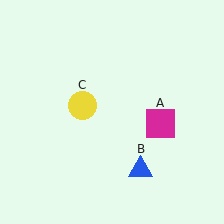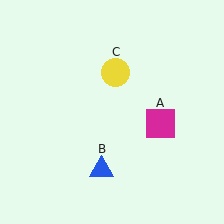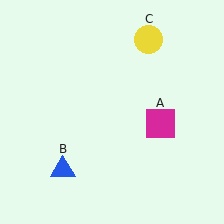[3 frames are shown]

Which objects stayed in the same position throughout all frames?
Magenta square (object A) remained stationary.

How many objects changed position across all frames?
2 objects changed position: blue triangle (object B), yellow circle (object C).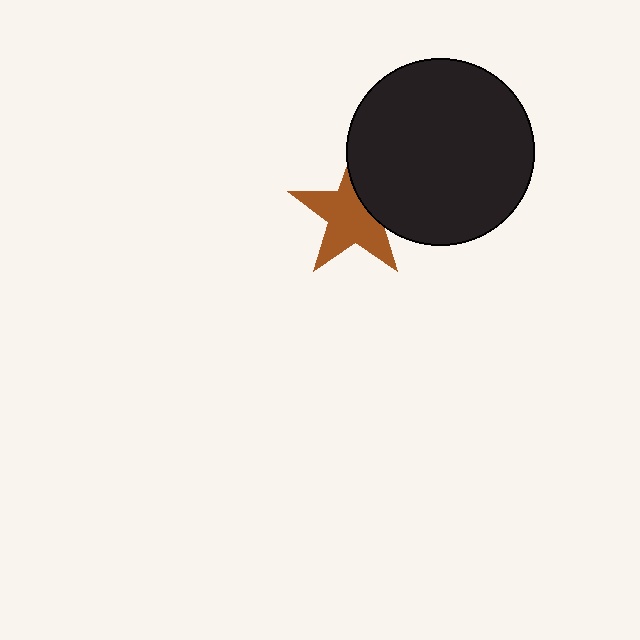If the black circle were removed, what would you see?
You would see the complete brown star.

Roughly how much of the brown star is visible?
Most of it is visible (roughly 69%).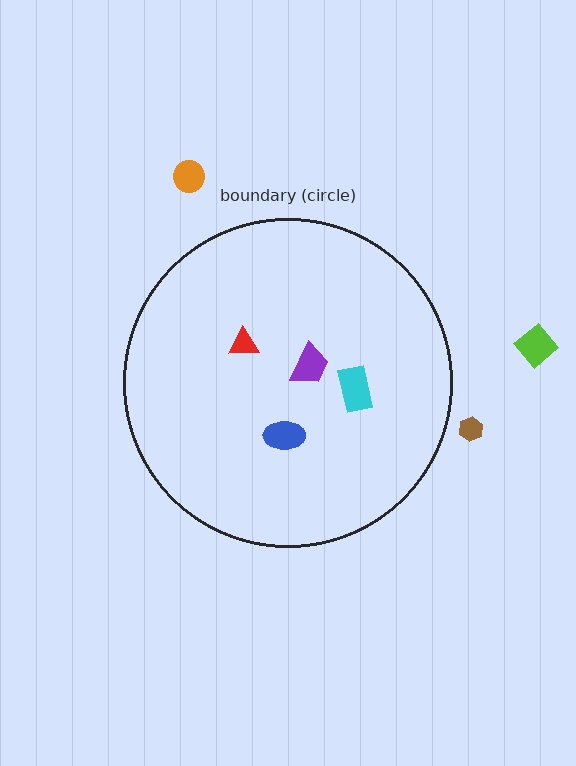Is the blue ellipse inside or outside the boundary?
Inside.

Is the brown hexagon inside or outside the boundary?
Outside.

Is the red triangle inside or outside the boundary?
Inside.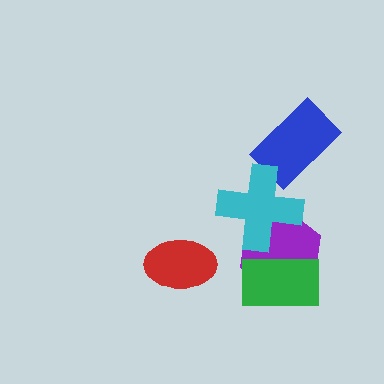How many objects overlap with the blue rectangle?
1 object overlaps with the blue rectangle.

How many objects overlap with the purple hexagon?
2 objects overlap with the purple hexagon.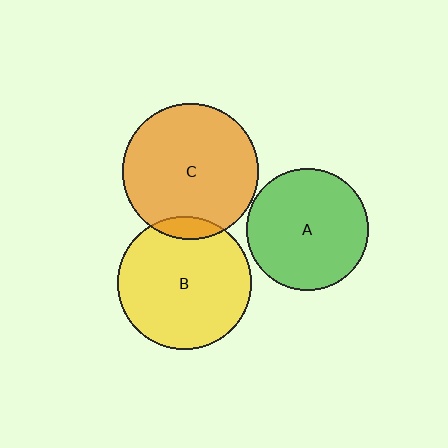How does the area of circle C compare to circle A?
Approximately 1.2 times.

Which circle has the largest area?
Circle C (orange).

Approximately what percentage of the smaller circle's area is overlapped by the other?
Approximately 10%.